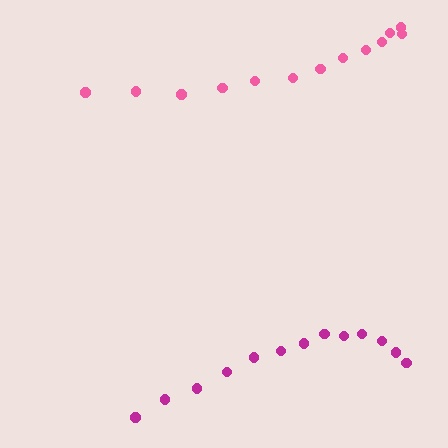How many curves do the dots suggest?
There are 2 distinct paths.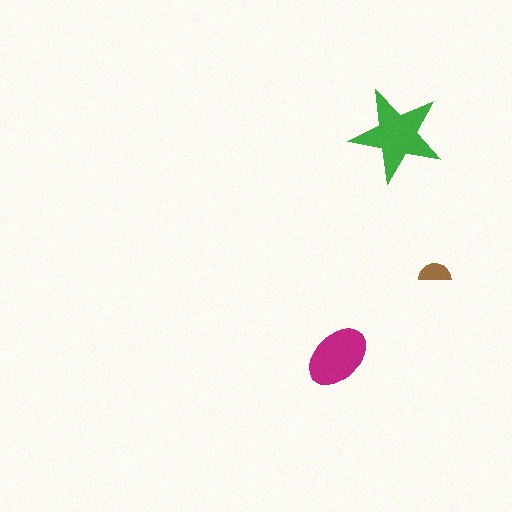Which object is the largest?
The green star.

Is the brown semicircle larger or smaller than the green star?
Smaller.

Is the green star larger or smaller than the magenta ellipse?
Larger.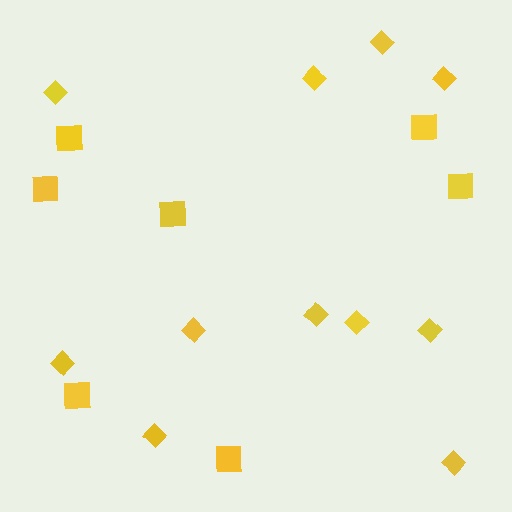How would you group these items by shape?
There are 2 groups: one group of squares (7) and one group of diamonds (11).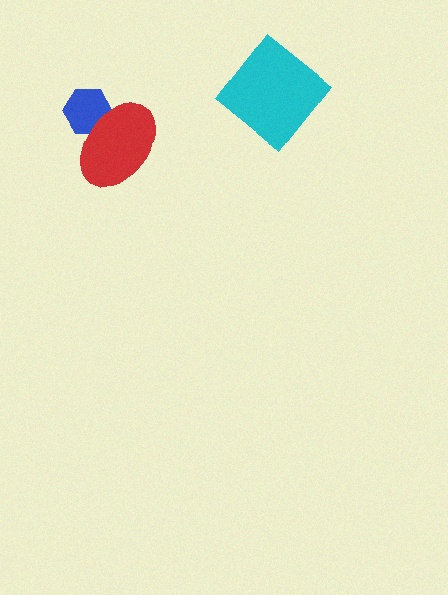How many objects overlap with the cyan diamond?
0 objects overlap with the cyan diamond.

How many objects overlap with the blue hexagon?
1 object overlaps with the blue hexagon.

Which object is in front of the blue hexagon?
The red ellipse is in front of the blue hexagon.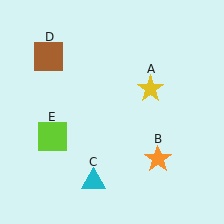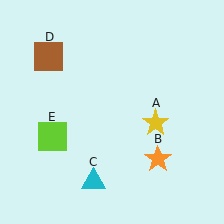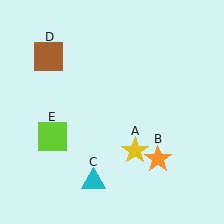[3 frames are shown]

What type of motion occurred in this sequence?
The yellow star (object A) rotated clockwise around the center of the scene.